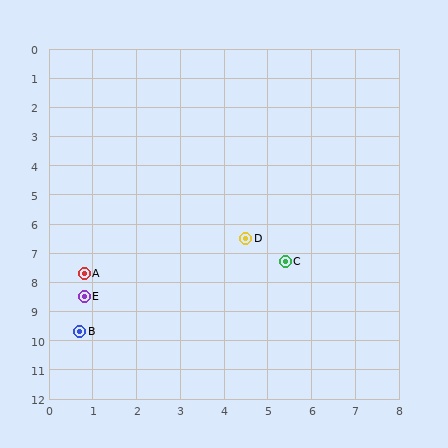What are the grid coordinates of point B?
Point B is at approximately (0.7, 9.7).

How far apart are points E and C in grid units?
Points E and C are about 4.8 grid units apart.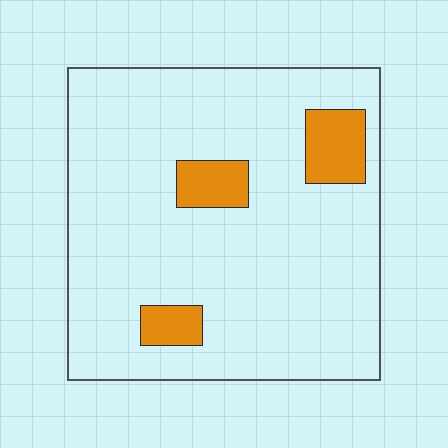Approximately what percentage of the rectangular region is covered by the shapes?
Approximately 10%.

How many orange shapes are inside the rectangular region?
3.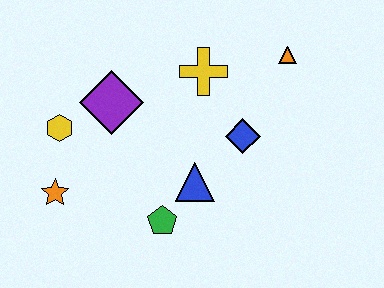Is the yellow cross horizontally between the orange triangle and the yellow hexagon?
Yes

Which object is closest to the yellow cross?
The blue diamond is closest to the yellow cross.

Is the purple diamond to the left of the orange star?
No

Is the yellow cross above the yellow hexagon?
Yes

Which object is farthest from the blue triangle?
The orange triangle is farthest from the blue triangle.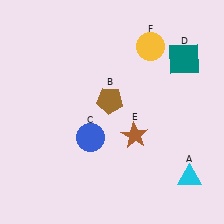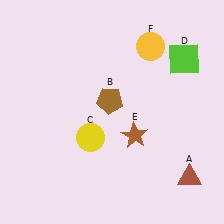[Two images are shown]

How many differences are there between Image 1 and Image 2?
There are 3 differences between the two images.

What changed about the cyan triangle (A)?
In Image 1, A is cyan. In Image 2, it changed to brown.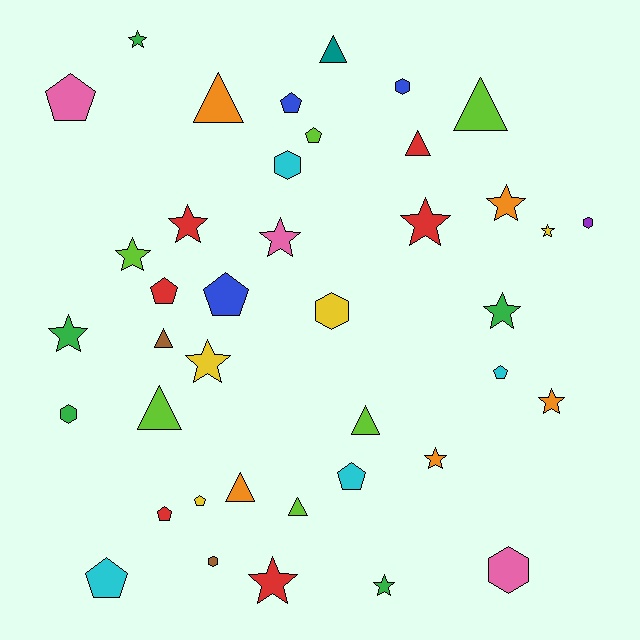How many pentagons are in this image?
There are 10 pentagons.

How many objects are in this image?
There are 40 objects.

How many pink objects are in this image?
There are 3 pink objects.